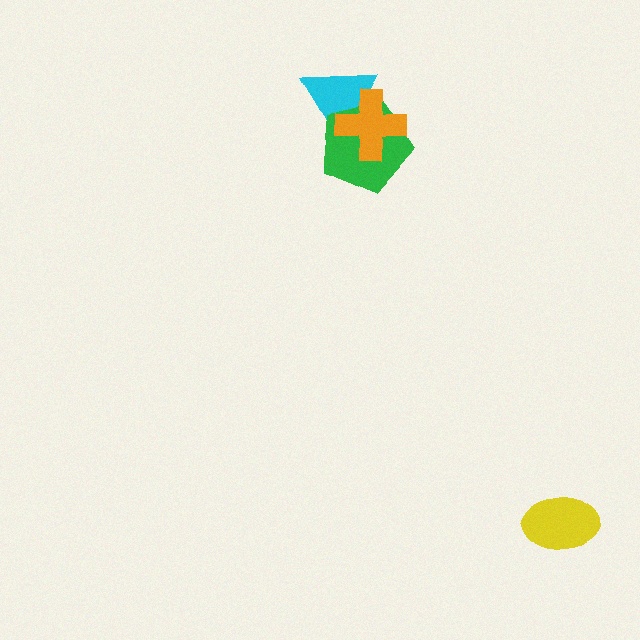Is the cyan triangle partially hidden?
Yes, it is partially covered by another shape.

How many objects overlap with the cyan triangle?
2 objects overlap with the cyan triangle.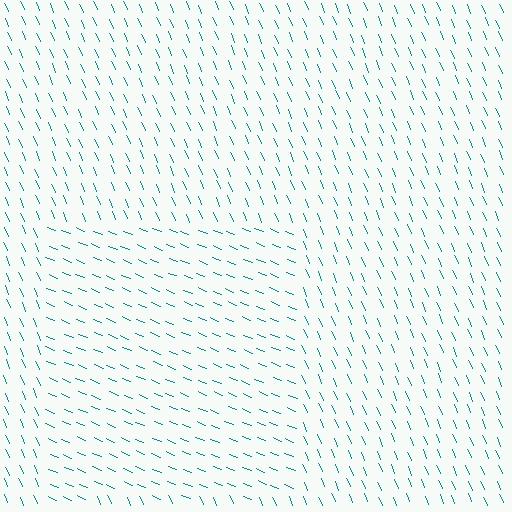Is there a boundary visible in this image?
Yes, there is a texture boundary formed by a change in line orientation.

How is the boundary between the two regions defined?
The boundary is defined purely by a change in line orientation (approximately 45 degrees difference). All lines are the same color and thickness.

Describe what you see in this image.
The image is filled with small teal line segments. A rectangle region in the image has lines oriented differently from the surrounding lines, creating a visible texture boundary.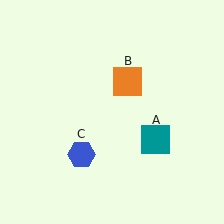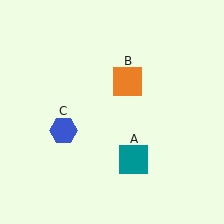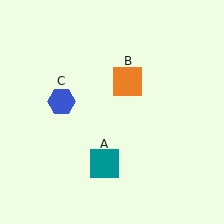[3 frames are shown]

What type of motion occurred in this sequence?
The teal square (object A), blue hexagon (object C) rotated clockwise around the center of the scene.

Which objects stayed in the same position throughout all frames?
Orange square (object B) remained stationary.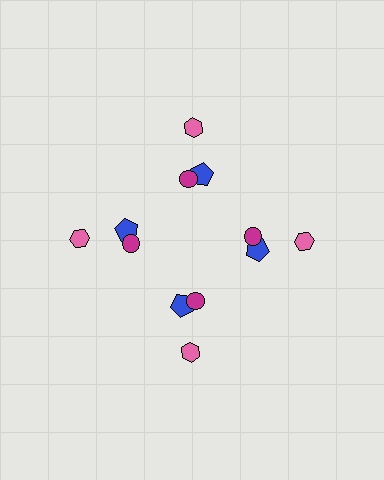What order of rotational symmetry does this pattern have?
This pattern has 4-fold rotational symmetry.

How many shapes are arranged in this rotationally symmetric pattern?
There are 12 shapes, arranged in 4 groups of 3.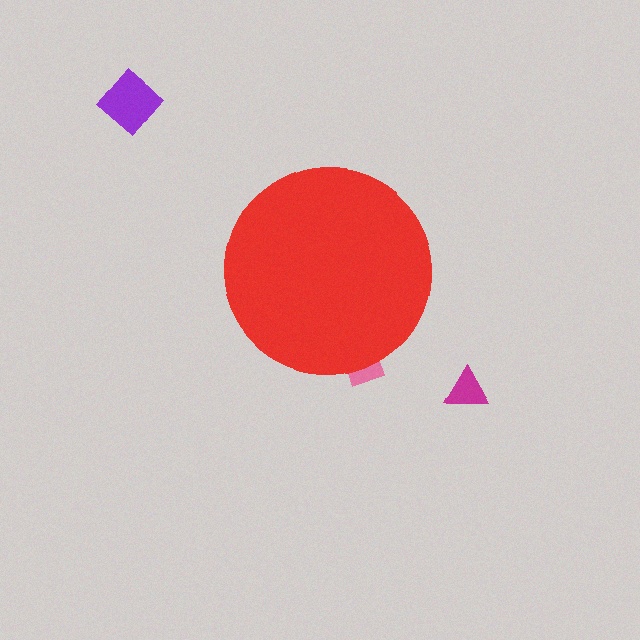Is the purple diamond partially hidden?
No, the purple diamond is fully visible.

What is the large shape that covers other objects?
A red circle.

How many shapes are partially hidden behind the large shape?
1 shape is partially hidden.